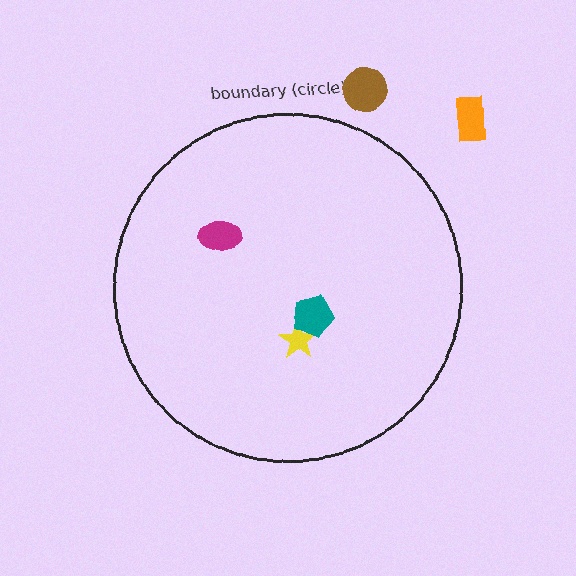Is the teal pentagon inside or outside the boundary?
Inside.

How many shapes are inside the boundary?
3 inside, 2 outside.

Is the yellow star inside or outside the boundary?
Inside.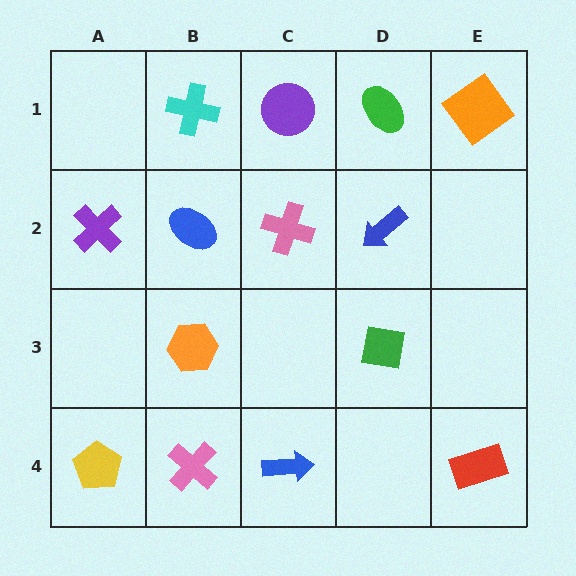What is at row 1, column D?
A green ellipse.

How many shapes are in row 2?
4 shapes.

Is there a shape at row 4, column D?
No, that cell is empty.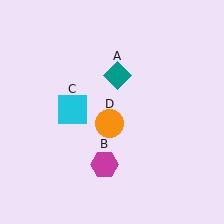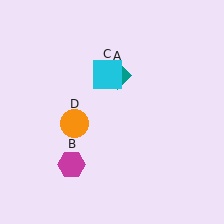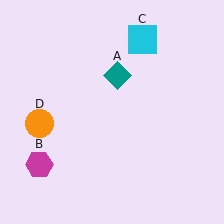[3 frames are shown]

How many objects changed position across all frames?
3 objects changed position: magenta hexagon (object B), cyan square (object C), orange circle (object D).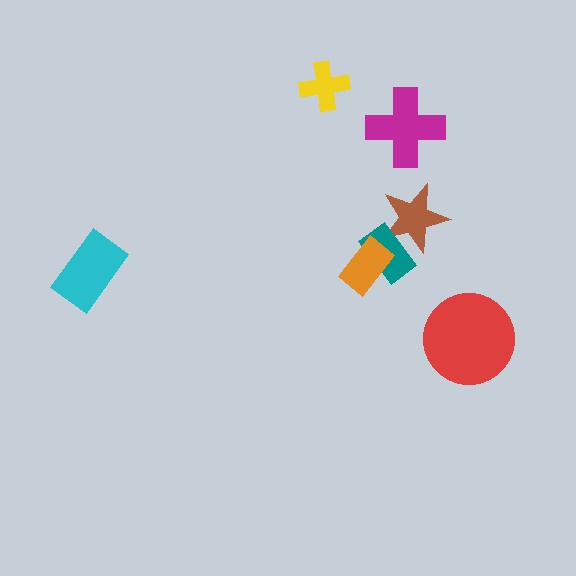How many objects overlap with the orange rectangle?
1 object overlaps with the orange rectangle.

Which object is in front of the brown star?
The teal rectangle is in front of the brown star.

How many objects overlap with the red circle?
0 objects overlap with the red circle.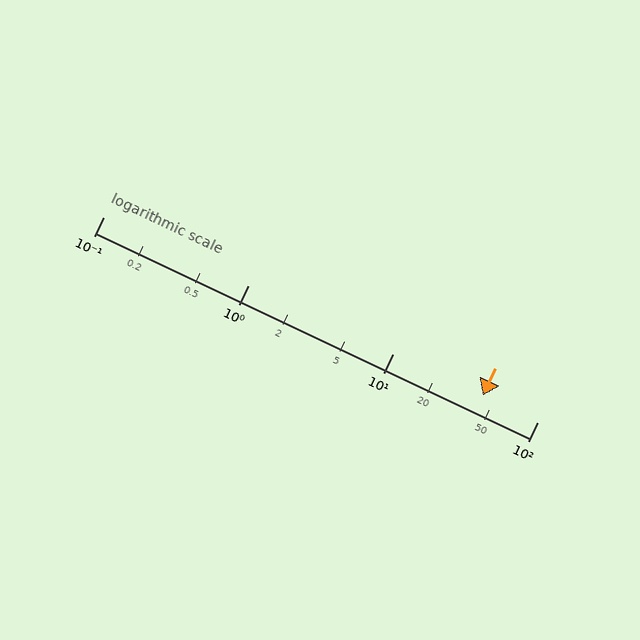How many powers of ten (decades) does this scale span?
The scale spans 3 decades, from 0.1 to 100.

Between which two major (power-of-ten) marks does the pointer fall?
The pointer is between 10 and 100.